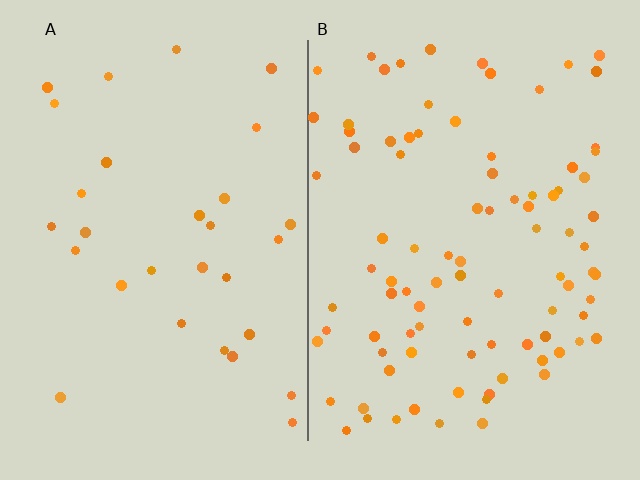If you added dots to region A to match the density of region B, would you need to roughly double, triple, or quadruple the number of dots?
Approximately triple.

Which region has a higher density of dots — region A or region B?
B (the right).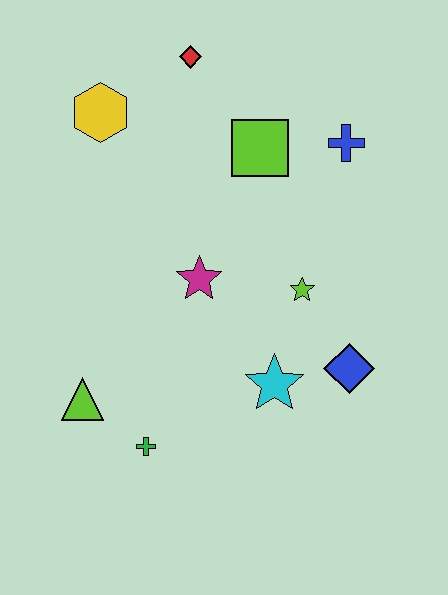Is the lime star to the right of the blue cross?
No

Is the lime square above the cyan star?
Yes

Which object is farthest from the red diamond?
The green cross is farthest from the red diamond.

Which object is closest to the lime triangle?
The green cross is closest to the lime triangle.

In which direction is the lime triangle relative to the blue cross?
The lime triangle is to the left of the blue cross.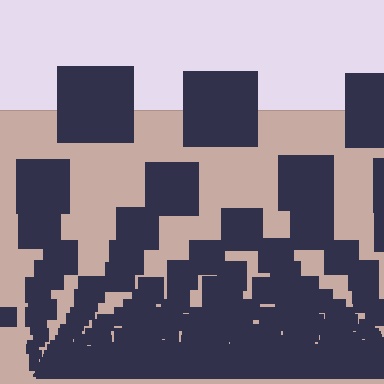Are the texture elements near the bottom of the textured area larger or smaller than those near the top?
Smaller. The gradient is inverted — elements near the bottom are smaller and denser.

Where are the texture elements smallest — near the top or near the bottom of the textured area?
Near the bottom.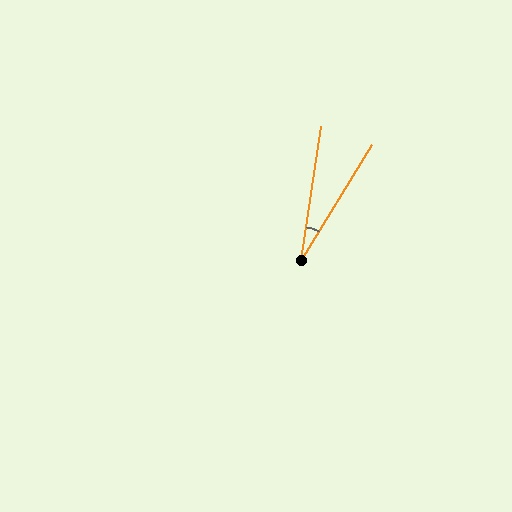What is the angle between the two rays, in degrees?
Approximately 23 degrees.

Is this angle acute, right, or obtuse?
It is acute.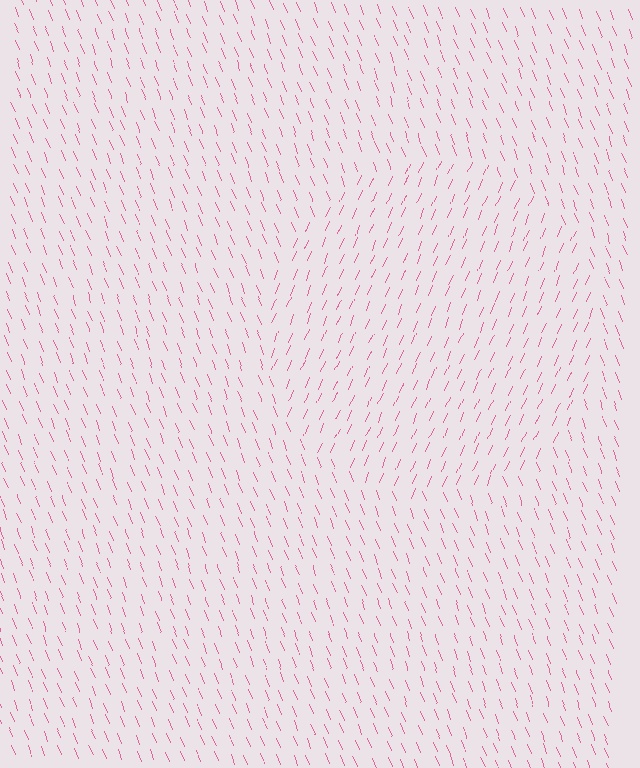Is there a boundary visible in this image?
Yes, there is a texture boundary formed by a change in line orientation.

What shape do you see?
I see a circle.